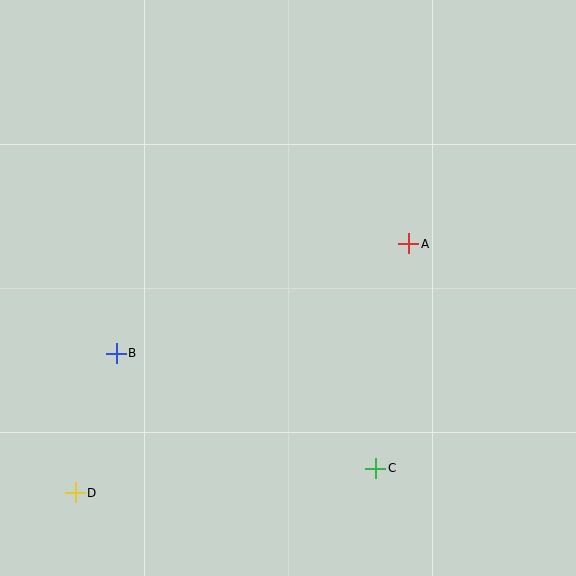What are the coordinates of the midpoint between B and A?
The midpoint between B and A is at (262, 299).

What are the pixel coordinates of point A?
Point A is at (409, 244).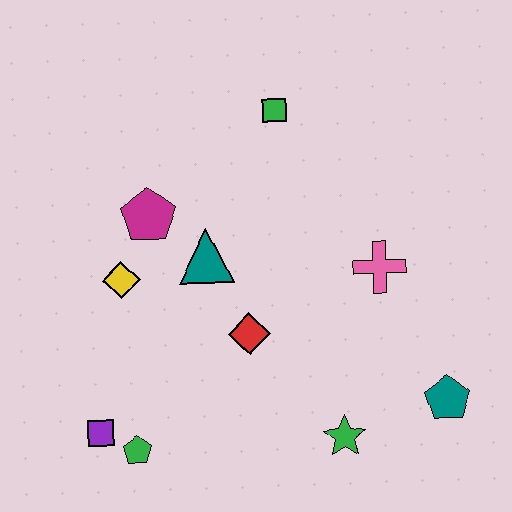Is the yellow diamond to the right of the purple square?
Yes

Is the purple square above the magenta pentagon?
No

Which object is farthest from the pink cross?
The purple square is farthest from the pink cross.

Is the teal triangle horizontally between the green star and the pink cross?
No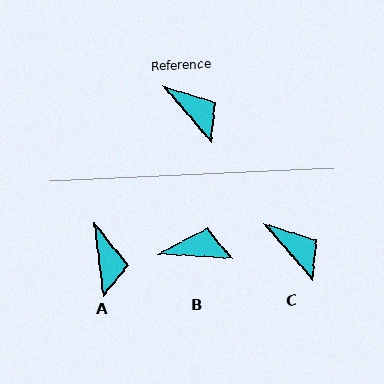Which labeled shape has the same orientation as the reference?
C.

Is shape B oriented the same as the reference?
No, it is off by about 45 degrees.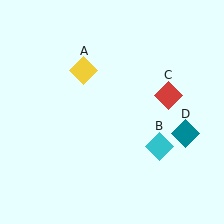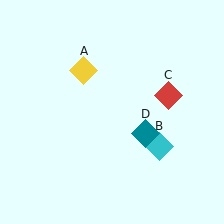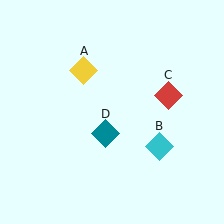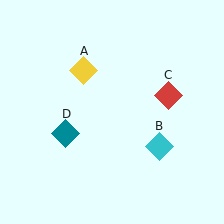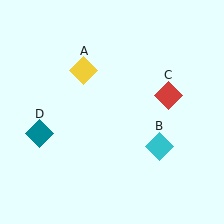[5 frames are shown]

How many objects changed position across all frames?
1 object changed position: teal diamond (object D).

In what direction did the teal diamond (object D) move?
The teal diamond (object D) moved left.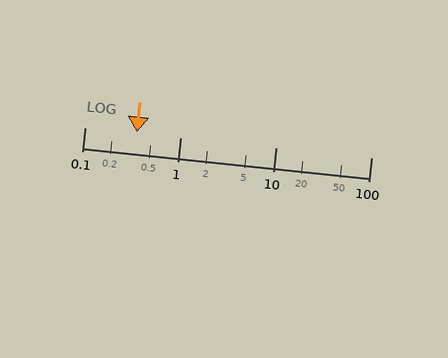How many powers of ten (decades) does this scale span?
The scale spans 3 decades, from 0.1 to 100.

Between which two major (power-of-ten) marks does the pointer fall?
The pointer is between 0.1 and 1.